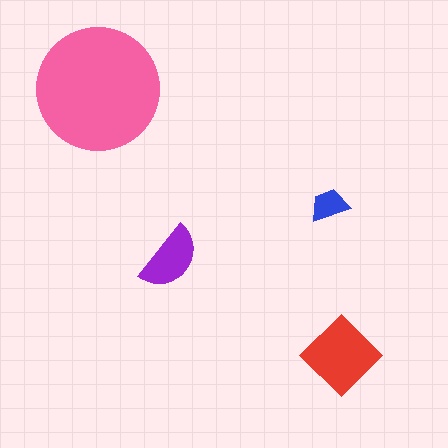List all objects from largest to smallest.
The pink circle, the red diamond, the purple semicircle, the blue trapezoid.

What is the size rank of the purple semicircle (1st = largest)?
3rd.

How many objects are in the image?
There are 4 objects in the image.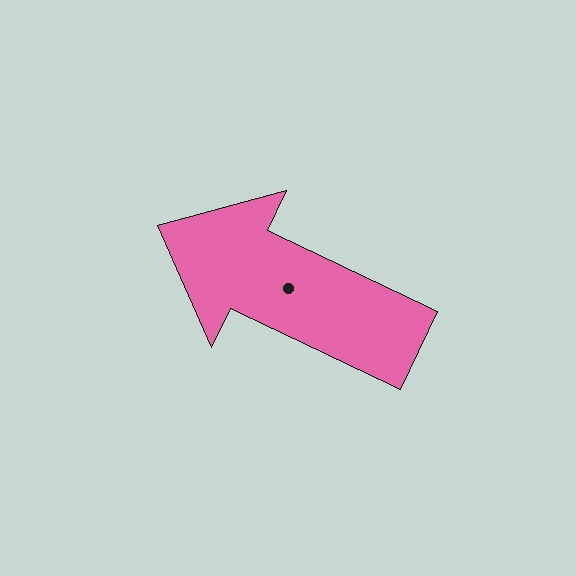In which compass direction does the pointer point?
Northwest.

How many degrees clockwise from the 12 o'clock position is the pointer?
Approximately 296 degrees.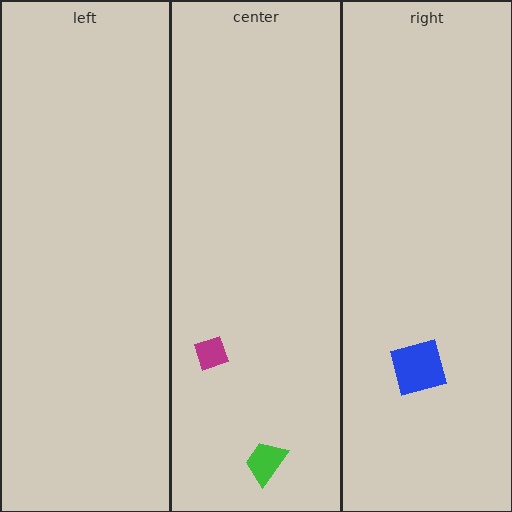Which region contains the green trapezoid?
The center region.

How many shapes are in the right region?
1.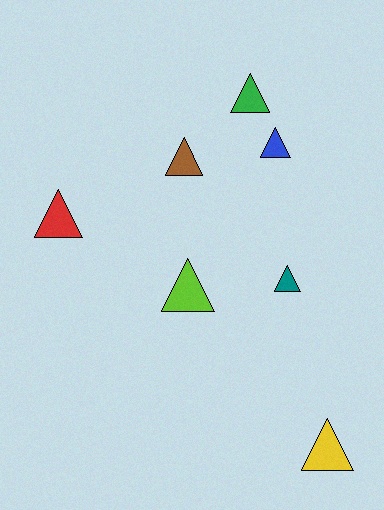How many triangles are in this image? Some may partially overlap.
There are 7 triangles.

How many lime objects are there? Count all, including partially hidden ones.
There is 1 lime object.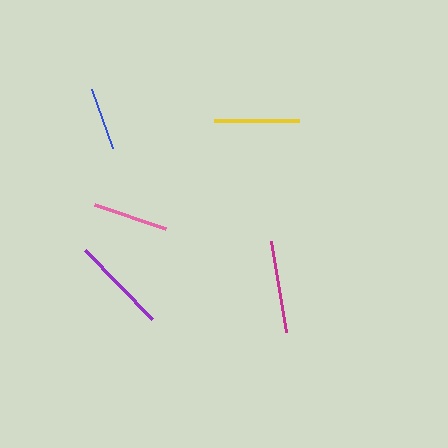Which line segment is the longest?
The purple line is the longest at approximately 96 pixels.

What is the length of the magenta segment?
The magenta segment is approximately 92 pixels long.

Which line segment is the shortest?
The blue line is the shortest at approximately 63 pixels.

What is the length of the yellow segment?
The yellow segment is approximately 84 pixels long.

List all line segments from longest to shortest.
From longest to shortest: purple, magenta, yellow, pink, blue.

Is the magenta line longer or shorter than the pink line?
The magenta line is longer than the pink line.